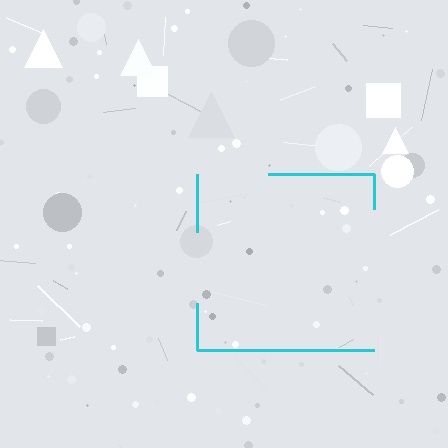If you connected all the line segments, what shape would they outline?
They would outline a square.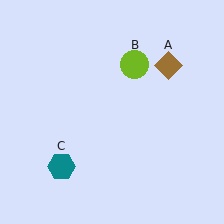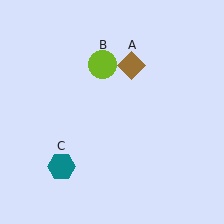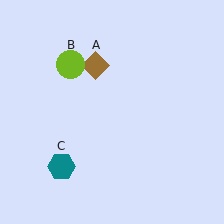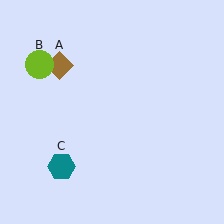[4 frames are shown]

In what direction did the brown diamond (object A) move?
The brown diamond (object A) moved left.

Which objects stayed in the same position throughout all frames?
Teal hexagon (object C) remained stationary.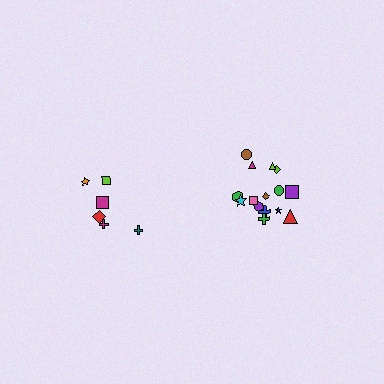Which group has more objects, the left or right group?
The right group.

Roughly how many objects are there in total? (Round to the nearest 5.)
Roughly 20 objects in total.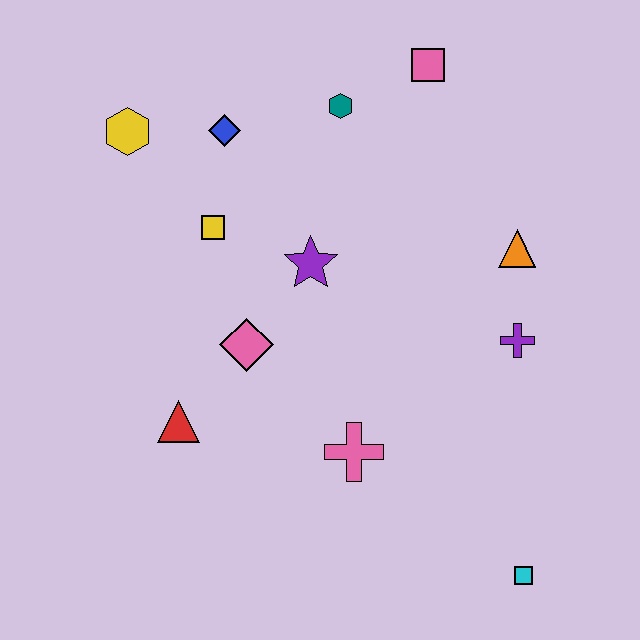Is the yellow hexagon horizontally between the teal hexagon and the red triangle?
No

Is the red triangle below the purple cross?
Yes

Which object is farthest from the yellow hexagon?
The cyan square is farthest from the yellow hexagon.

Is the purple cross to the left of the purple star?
No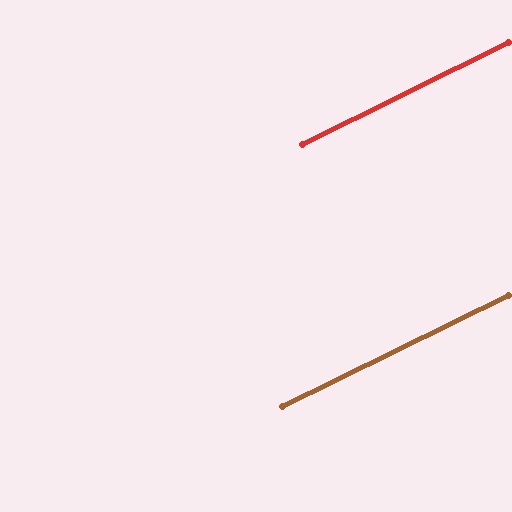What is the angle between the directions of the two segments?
Approximately 0 degrees.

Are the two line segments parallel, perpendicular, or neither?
Parallel — their directions differ by only 0.4°.